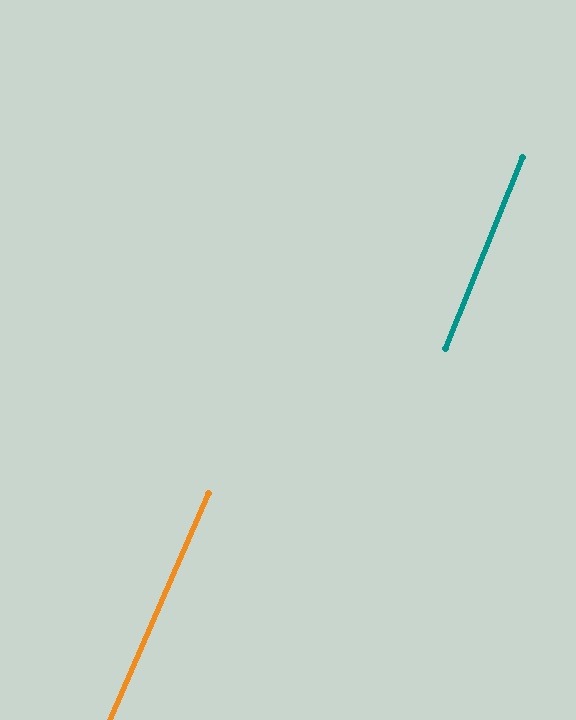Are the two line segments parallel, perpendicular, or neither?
Parallel — their directions differ by only 1.7°.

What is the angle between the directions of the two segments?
Approximately 2 degrees.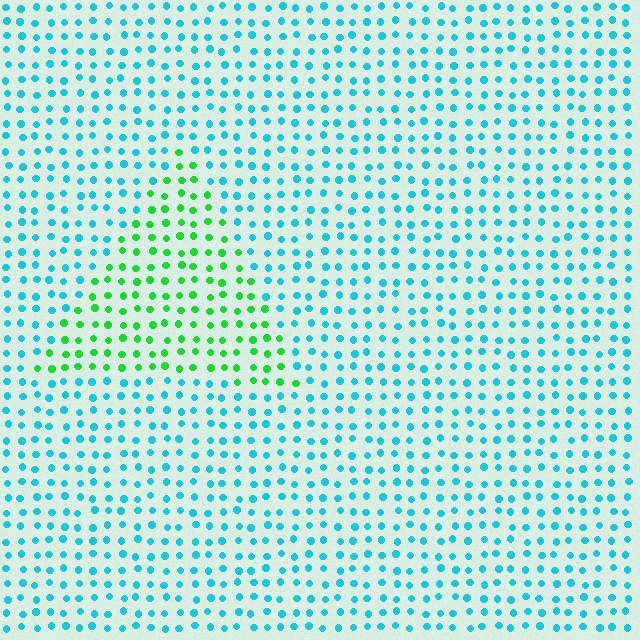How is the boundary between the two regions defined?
The boundary is defined purely by a slight shift in hue (about 58 degrees). Spacing, size, and orientation are identical on both sides.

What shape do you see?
I see a triangle.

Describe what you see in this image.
The image is filled with small cyan elements in a uniform arrangement. A triangle-shaped region is visible where the elements are tinted to a slightly different hue, forming a subtle color boundary.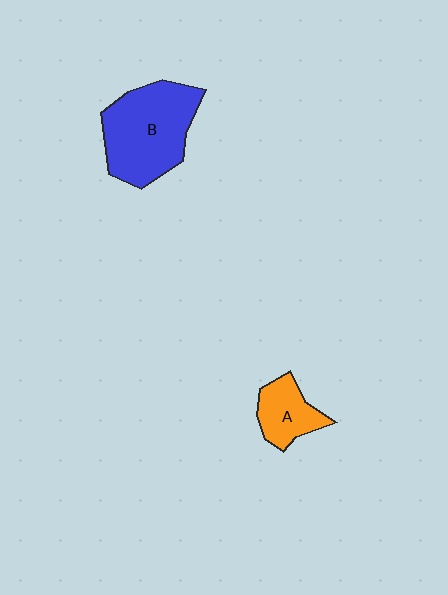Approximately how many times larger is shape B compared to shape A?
Approximately 2.3 times.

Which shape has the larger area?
Shape B (blue).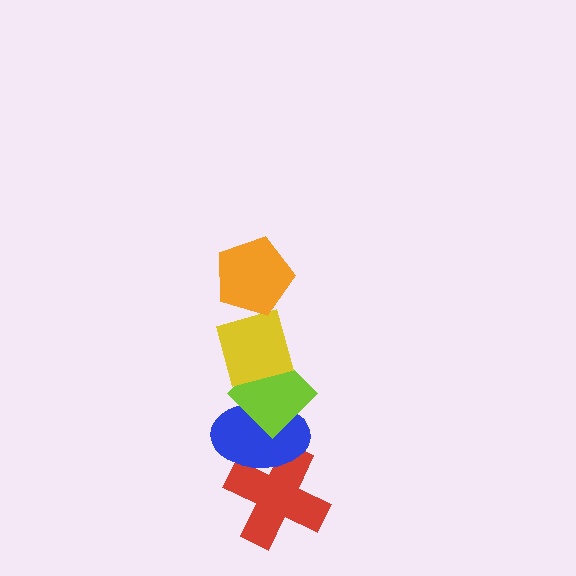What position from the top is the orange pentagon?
The orange pentagon is 1st from the top.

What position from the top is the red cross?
The red cross is 5th from the top.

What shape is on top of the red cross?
The blue ellipse is on top of the red cross.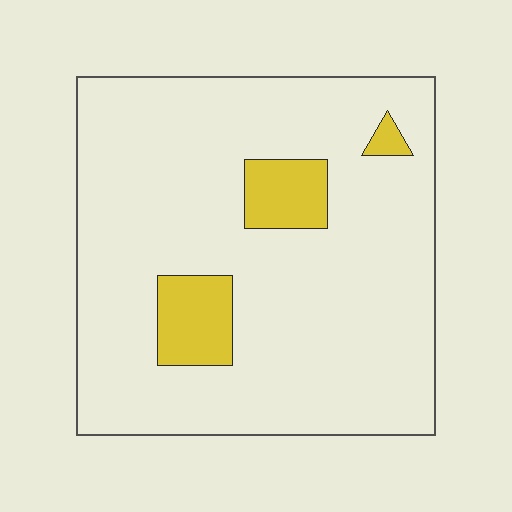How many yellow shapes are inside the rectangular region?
3.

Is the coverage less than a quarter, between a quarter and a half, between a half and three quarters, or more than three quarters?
Less than a quarter.